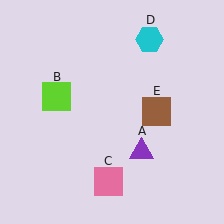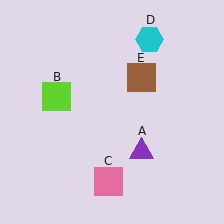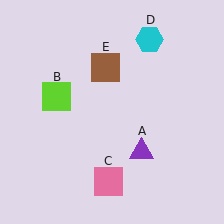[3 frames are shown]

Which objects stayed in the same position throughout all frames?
Purple triangle (object A) and lime square (object B) and pink square (object C) and cyan hexagon (object D) remained stationary.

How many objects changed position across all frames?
1 object changed position: brown square (object E).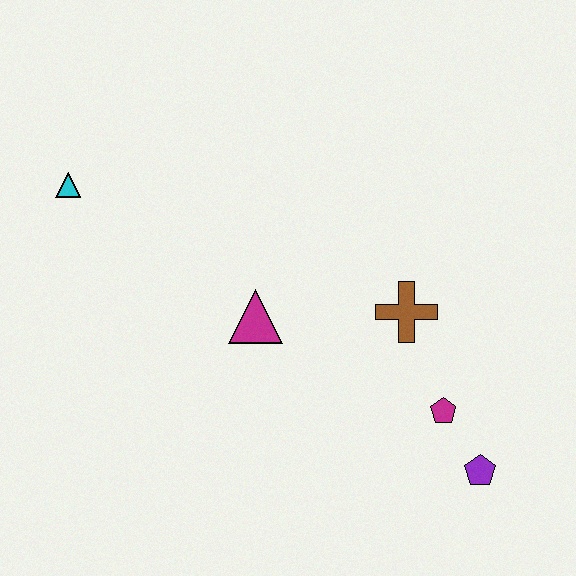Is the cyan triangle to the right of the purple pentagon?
No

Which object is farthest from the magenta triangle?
The purple pentagon is farthest from the magenta triangle.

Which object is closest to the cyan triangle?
The magenta triangle is closest to the cyan triangle.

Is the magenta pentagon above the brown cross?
No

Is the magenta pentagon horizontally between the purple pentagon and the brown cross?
Yes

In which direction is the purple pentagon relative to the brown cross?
The purple pentagon is below the brown cross.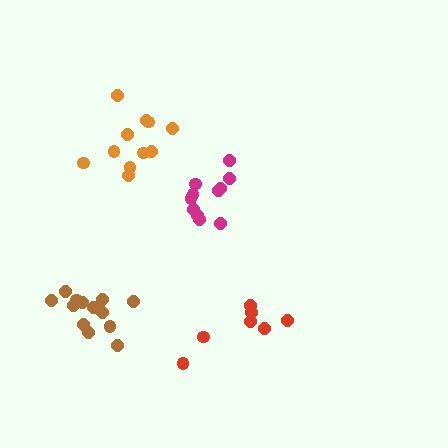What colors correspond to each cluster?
The clusters are colored: orange, magenta, brown, red.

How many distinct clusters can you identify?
There are 4 distinct clusters.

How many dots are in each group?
Group 1: 11 dots, Group 2: 11 dots, Group 3: 13 dots, Group 4: 7 dots (42 total).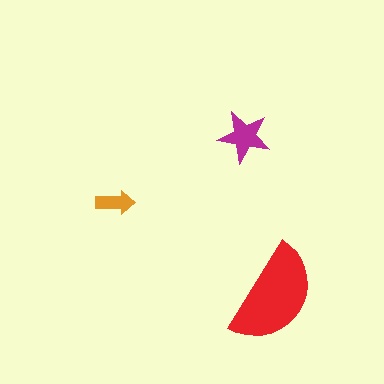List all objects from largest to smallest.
The red semicircle, the magenta star, the orange arrow.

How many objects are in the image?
There are 3 objects in the image.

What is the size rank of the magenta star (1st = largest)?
2nd.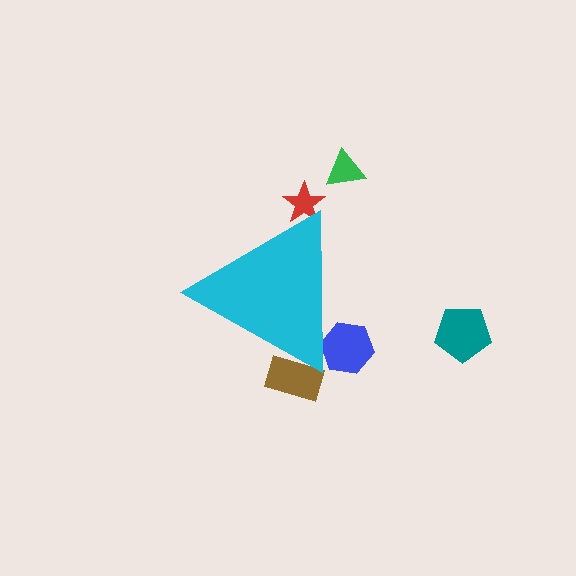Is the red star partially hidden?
Yes, the red star is partially hidden behind the cyan triangle.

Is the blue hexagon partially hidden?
Yes, the blue hexagon is partially hidden behind the cyan triangle.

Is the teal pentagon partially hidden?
No, the teal pentagon is fully visible.